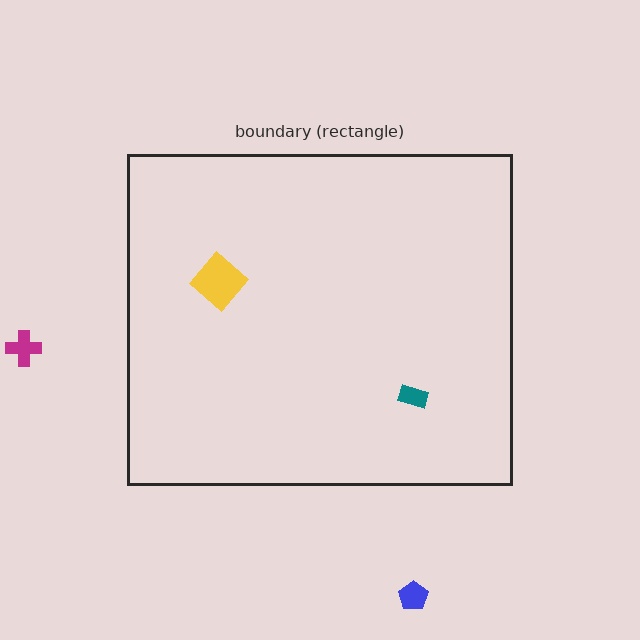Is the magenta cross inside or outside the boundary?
Outside.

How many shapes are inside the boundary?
2 inside, 2 outside.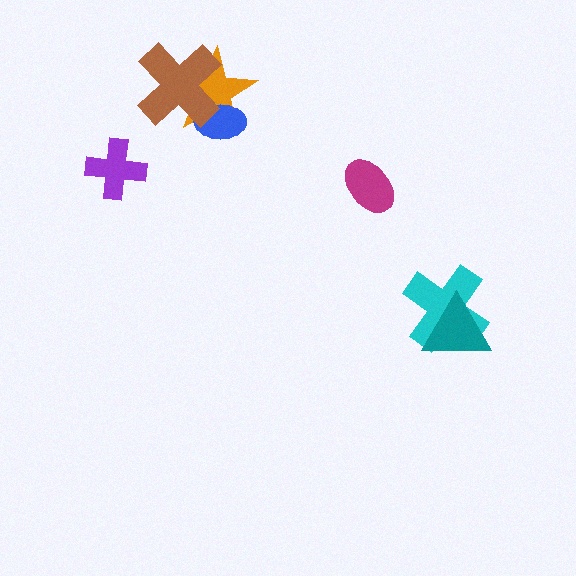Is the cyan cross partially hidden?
Yes, it is partially covered by another shape.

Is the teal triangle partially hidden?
No, no other shape covers it.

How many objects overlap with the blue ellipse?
2 objects overlap with the blue ellipse.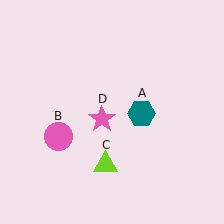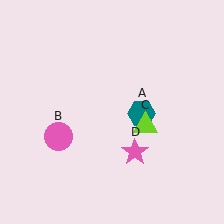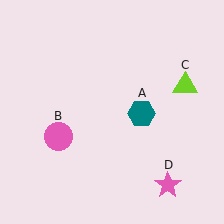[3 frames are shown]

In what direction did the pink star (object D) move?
The pink star (object D) moved down and to the right.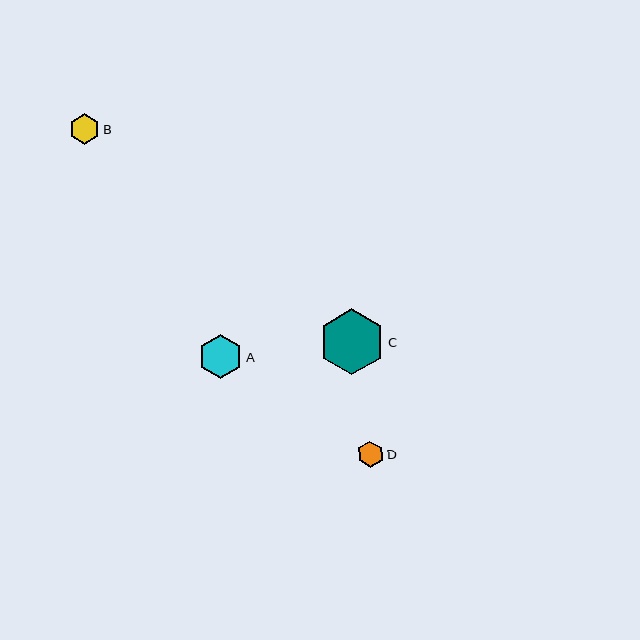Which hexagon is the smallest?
Hexagon D is the smallest with a size of approximately 26 pixels.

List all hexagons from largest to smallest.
From largest to smallest: C, A, B, D.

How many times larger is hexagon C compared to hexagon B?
Hexagon C is approximately 2.1 times the size of hexagon B.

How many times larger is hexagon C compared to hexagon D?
Hexagon C is approximately 2.5 times the size of hexagon D.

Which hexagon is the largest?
Hexagon C is the largest with a size of approximately 66 pixels.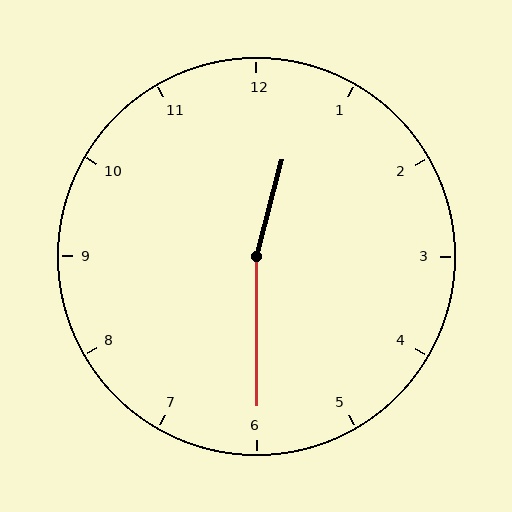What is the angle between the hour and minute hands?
Approximately 165 degrees.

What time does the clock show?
12:30.